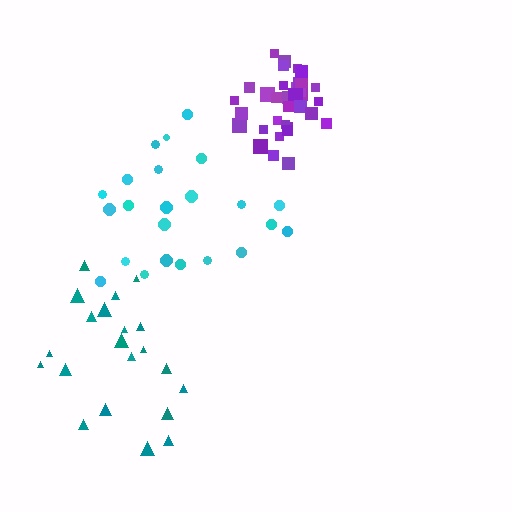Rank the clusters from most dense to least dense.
purple, teal, cyan.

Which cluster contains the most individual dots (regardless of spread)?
Purple (34).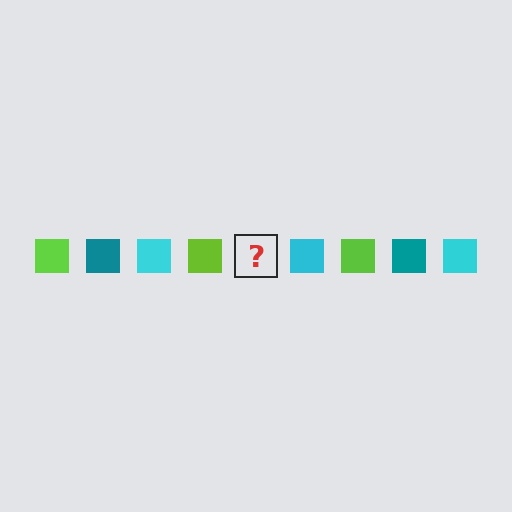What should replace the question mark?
The question mark should be replaced with a teal square.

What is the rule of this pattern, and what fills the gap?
The rule is that the pattern cycles through lime, teal, cyan squares. The gap should be filled with a teal square.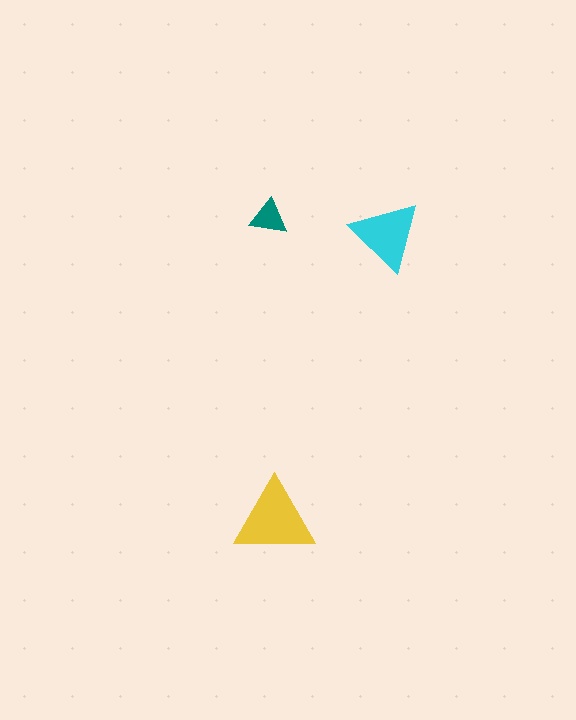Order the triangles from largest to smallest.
the yellow one, the cyan one, the teal one.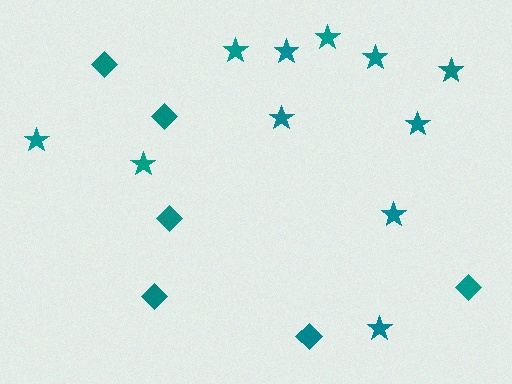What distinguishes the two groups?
There are 2 groups: one group of diamonds (6) and one group of stars (11).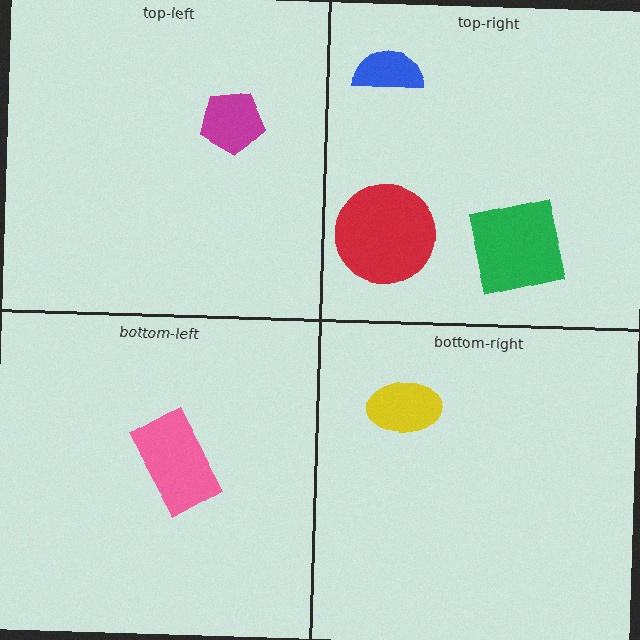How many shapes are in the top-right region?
3.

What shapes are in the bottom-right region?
The yellow ellipse.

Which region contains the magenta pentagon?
The top-left region.